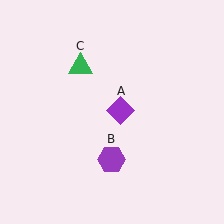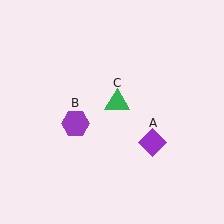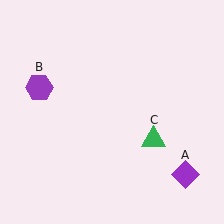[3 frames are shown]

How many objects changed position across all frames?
3 objects changed position: purple diamond (object A), purple hexagon (object B), green triangle (object C).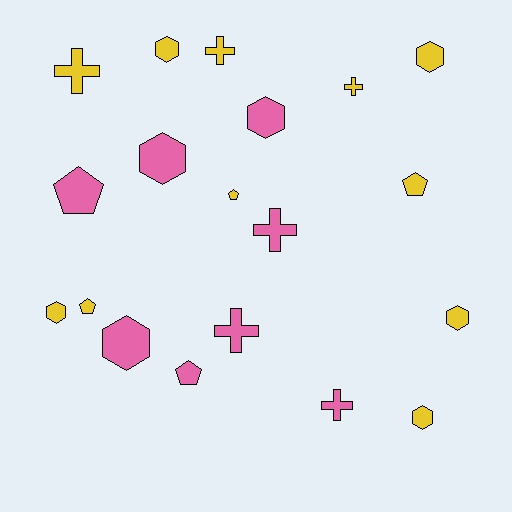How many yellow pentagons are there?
There are 3 yellow pentagons.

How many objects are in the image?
There are 19 objects.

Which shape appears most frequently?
Hexagon, with 8 objects.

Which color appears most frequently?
Yellow, with 11 objects.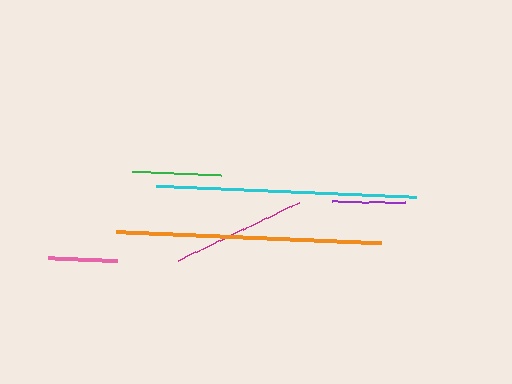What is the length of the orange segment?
The orange segment is approximately 265 pixels long.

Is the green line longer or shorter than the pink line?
The green line is longer than the pink line.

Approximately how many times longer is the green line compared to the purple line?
The green line is approximately 1.2 times the length of the purple line.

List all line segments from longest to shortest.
From longest to shortest: orange, cyan, magenta, green, purple, pink.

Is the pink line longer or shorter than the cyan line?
The cyan line is longer than the pink line.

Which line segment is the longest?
The orange line is the longest at approximately 265 pixels.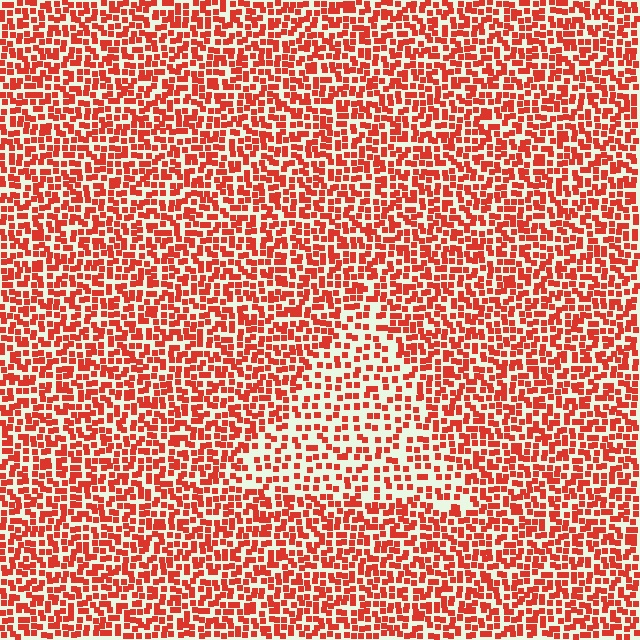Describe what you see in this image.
The image contains small red elements arranged at two different densities. A triangle-shaped region is visible where the elements are less densely packed than the surrounding area.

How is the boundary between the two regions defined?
The boundary is defined by a change in element density (approximately 1.8x ratio). All elements are the same color, size, and shape.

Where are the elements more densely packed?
The elements are more densely packed outside the triangle boundary.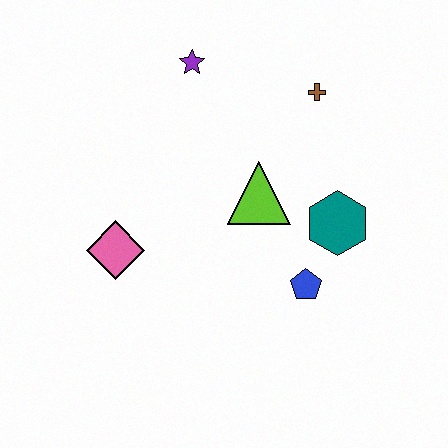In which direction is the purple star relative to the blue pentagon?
The purple star is above the blue pentagon.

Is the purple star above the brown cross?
Yes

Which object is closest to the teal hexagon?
The blue pentagon is closest to the teal hexagon.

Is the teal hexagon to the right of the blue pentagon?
Yes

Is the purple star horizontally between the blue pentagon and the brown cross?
No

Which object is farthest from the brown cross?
The pink diamond is farthest from the brown cross.